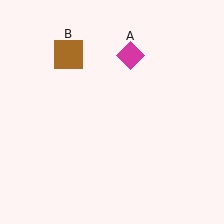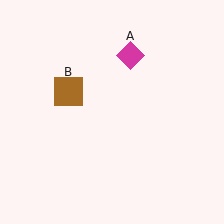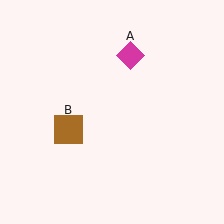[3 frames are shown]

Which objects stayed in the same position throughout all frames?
Magenta diamond (object A) remained stationary.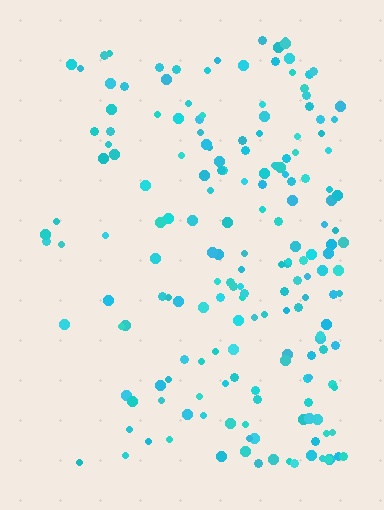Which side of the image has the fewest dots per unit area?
The left.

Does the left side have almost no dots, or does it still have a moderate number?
Still a moderate number, just noticeably fewer than the right.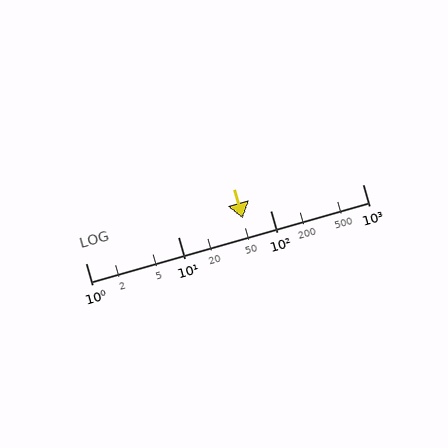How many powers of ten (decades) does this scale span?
The scale spans 3 decades, from 1 to 1000.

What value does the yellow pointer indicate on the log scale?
The pointer indicates approximately 50.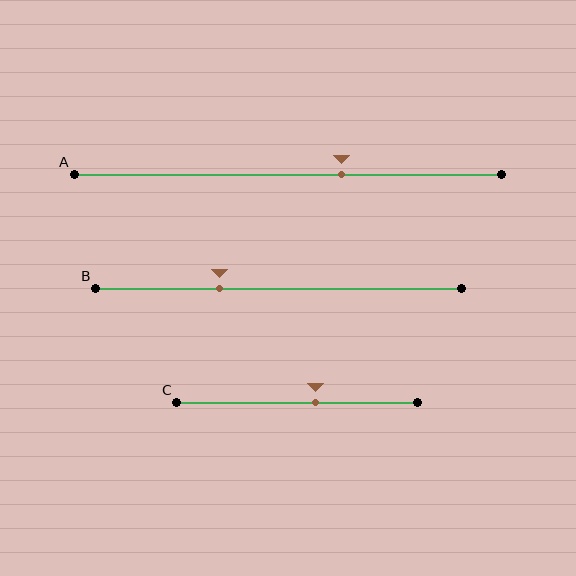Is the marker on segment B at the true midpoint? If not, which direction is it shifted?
No, the marker on segment B is shifted to the left by about 16% of the segment length.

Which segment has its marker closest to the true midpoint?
Segment C has its marker closest to the true midpoint.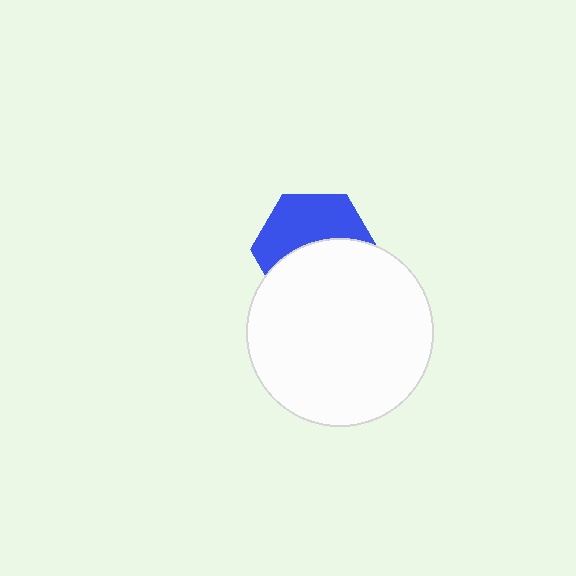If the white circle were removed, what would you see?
You would see the complete blue hexagon.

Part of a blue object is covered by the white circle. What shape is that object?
It is a hexagon.